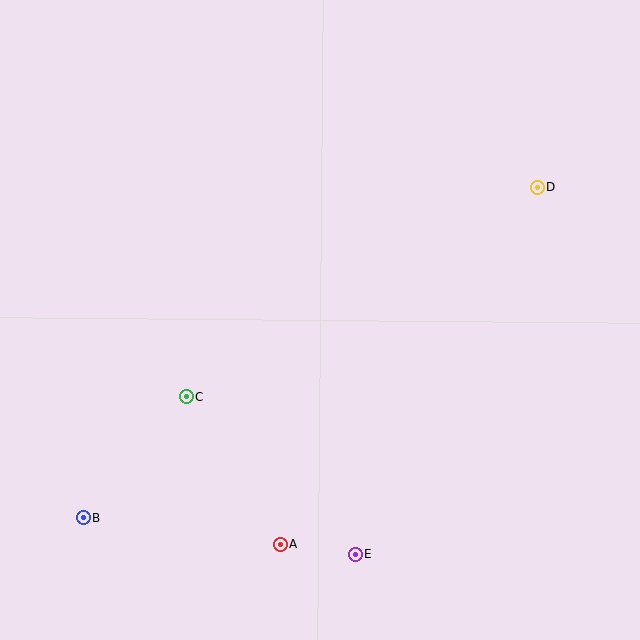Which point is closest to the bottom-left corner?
Point B is closest to the bottom-left corner.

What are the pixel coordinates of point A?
Point A is at (280, 544).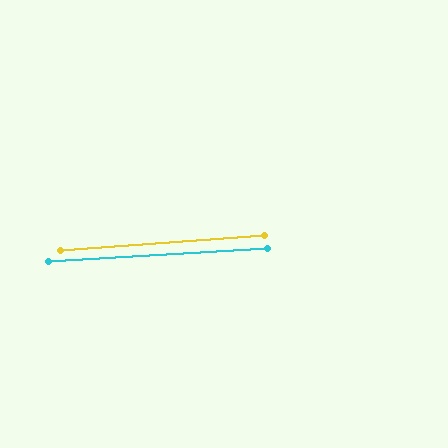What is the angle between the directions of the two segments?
Approximately 1 degree.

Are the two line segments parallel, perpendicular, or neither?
Parallel — their directions differ by only 1.0°.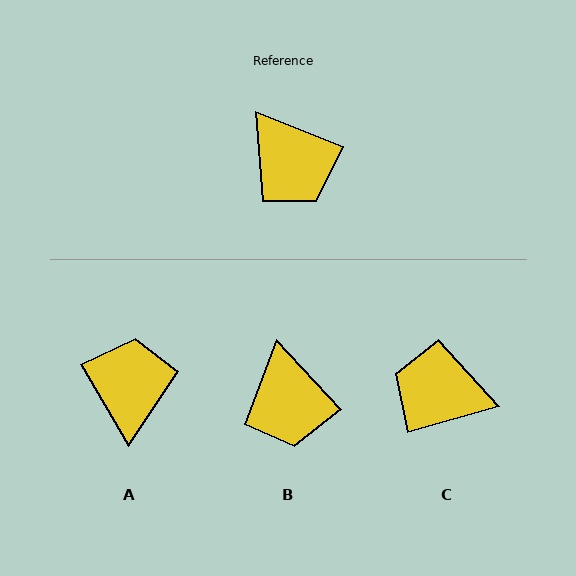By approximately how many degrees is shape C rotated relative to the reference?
Approximately 142 degrees clockwise.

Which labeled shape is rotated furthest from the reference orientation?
C, about 142 degrees away.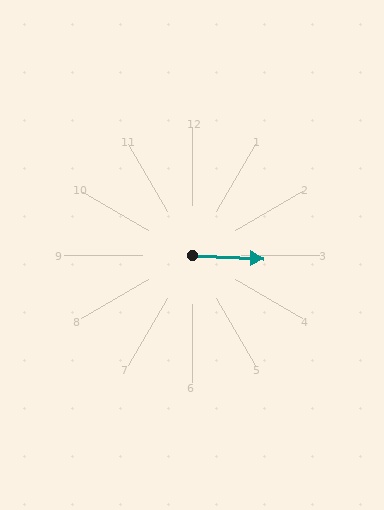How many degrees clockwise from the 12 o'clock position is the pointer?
Approximately 93 degrees.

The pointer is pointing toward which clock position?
Roughly 3 o'clock.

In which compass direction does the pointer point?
East.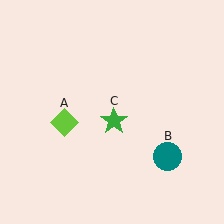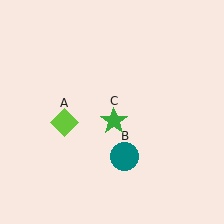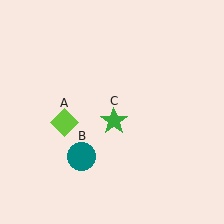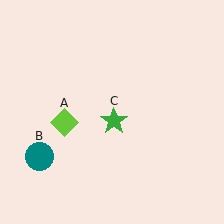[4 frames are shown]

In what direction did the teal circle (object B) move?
The teal circle (object B) moved left.